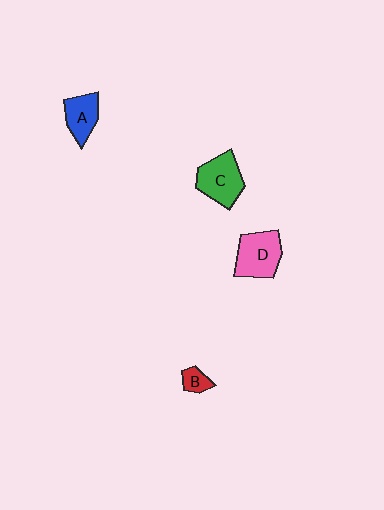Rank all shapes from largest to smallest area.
From largest to smallest: D (pink), C (green), A (blue), B (red).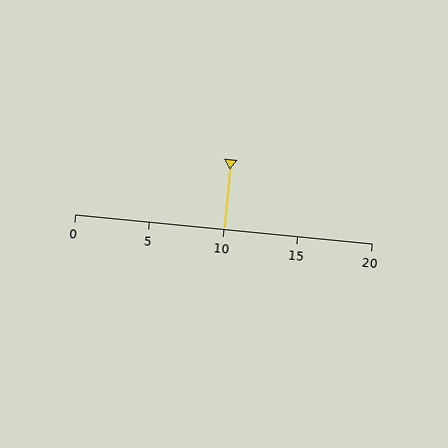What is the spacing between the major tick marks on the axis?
The major ticks are spaced 5 apart.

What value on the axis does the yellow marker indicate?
The marker indicates approximately 10.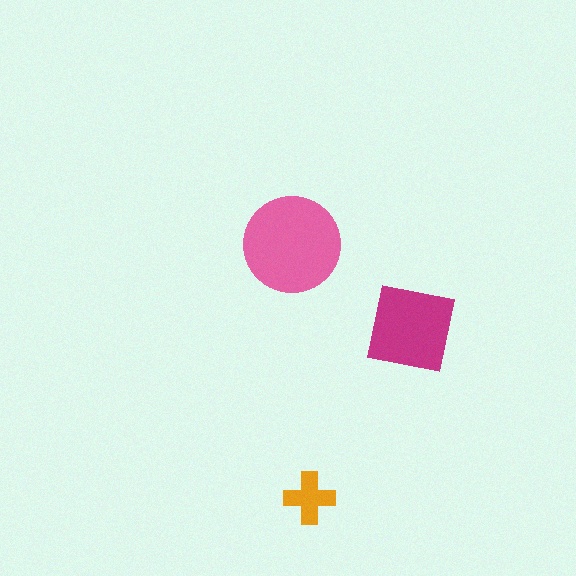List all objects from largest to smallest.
The pink circle, the magenta square, the orange cross.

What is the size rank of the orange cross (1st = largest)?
3rd.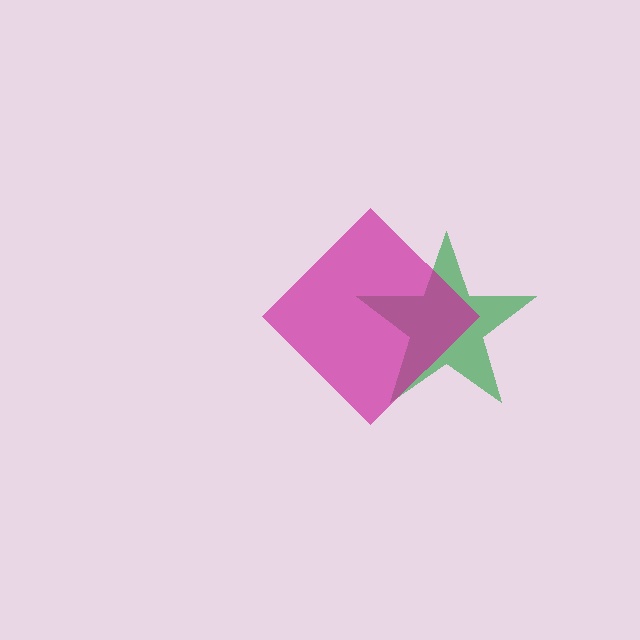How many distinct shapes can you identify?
There are 2 distinct shapes: a green star, a magenta diamond.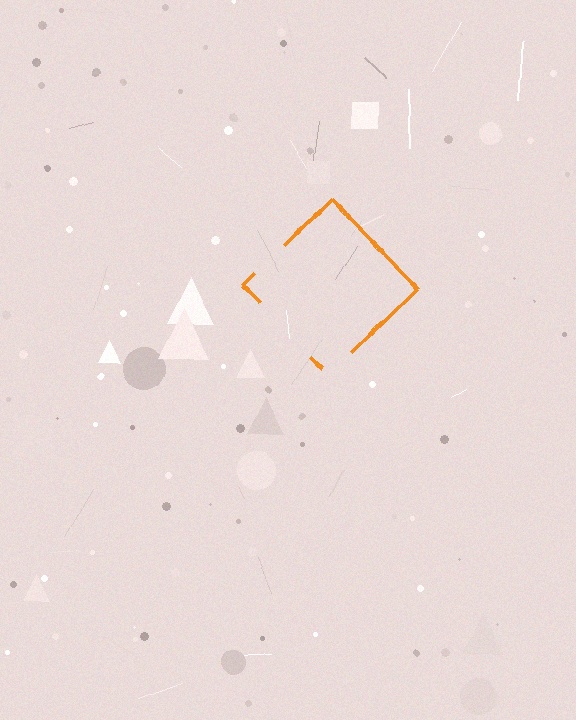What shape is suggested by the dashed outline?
The dashed outline suggests a diamond.